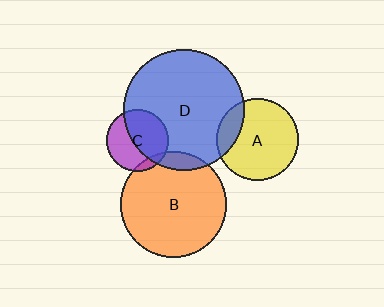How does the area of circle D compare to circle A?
Approximately 2.2 times.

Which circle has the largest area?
Circle D (blue).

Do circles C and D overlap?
Yes.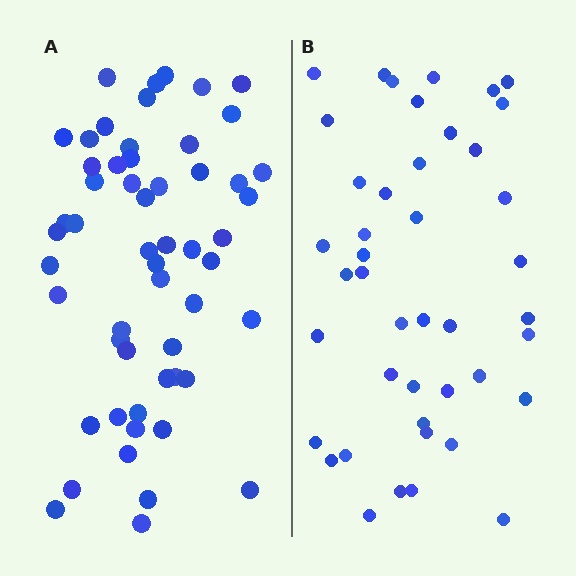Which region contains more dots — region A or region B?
Region A (the left region) has more dots.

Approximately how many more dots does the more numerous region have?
Region A has roughly 12 or so more dots than region B.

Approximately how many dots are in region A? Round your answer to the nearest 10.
About 60 dots. (The exact count is 55, which rounds to 60.)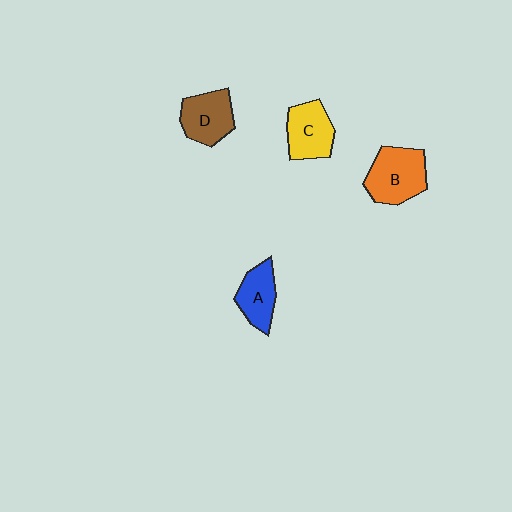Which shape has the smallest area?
Shape A (blue).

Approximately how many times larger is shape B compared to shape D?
Approximately 1.2 times.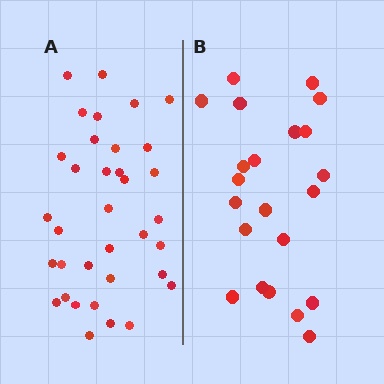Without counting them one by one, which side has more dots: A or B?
Region A (the left region) has more dots.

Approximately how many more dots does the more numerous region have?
Region A has approximately 15 more dots than region B.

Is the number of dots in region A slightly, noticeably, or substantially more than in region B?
Region A has substantially more. The ratio is roughly 1.6 to 1.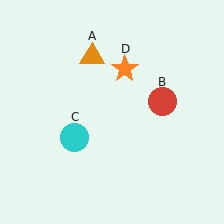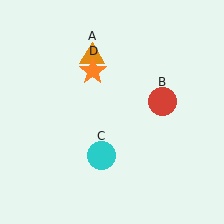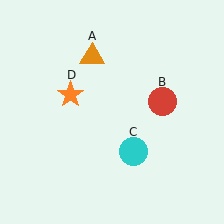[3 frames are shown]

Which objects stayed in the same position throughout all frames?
Orange triangle (object A) and red circle (object B) remained stationary.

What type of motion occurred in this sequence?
The cyan circle (object C), orange star (object D) rotated counterclockwise around the center of the scene.